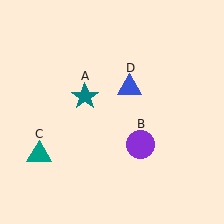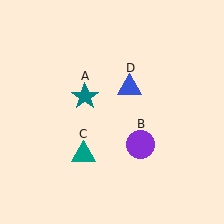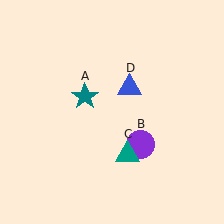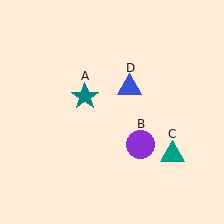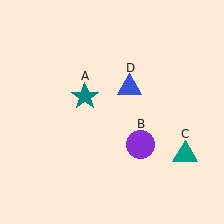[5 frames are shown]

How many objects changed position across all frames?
1 object changed position: teal triangle (object C).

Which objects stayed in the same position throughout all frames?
Teal star (object A) and purple circle (object B) and blue triangle (object D) remained stationary.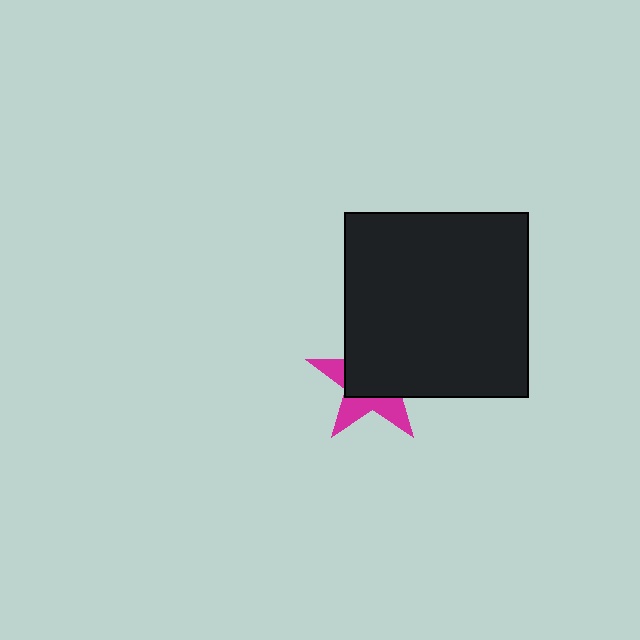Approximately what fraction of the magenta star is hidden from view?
Roughly 61% of the magenta star is hidden behind the black square.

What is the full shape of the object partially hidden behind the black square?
The partially hidden object is a magenta star.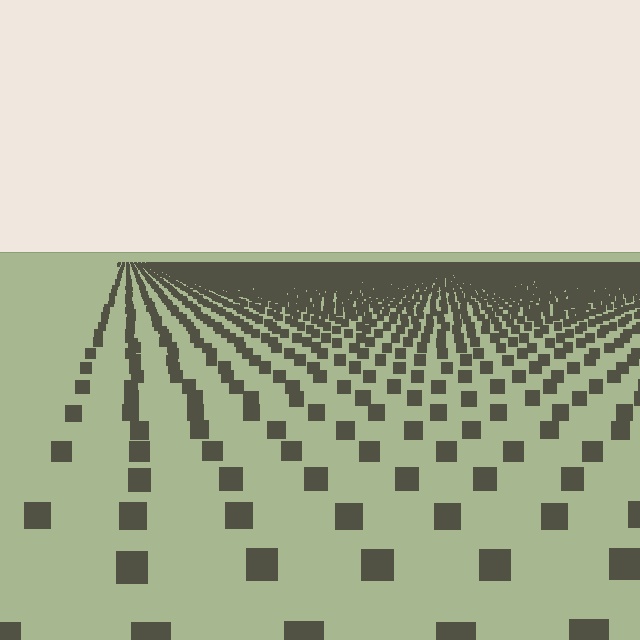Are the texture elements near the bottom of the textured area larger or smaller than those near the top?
Larger. Near the bottom, elements are closer to the viewer and appear at a bigger on-screen size.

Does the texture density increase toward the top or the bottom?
Density increases toward the top.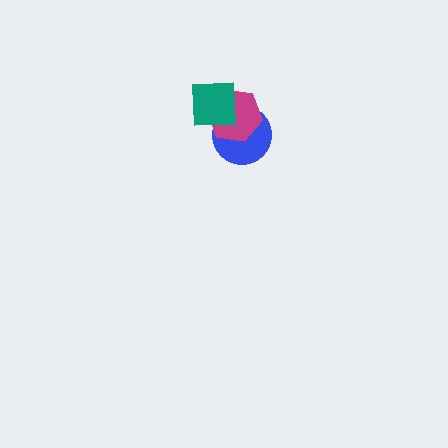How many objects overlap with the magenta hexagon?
2 objects overlap with the magenta hexagon.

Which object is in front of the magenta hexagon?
The teal square is in front of the magenta hexagon.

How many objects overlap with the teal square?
2 objects overlap with the teal square.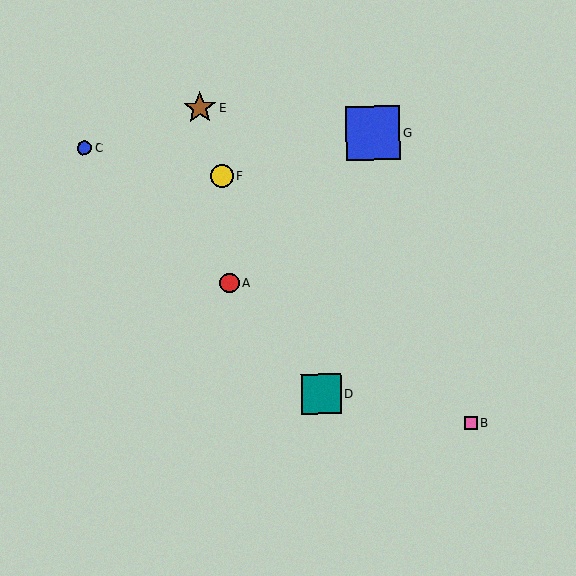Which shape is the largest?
The blue square (labeled G) is the largest.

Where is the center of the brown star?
The center of the brown star is at (200, 108).